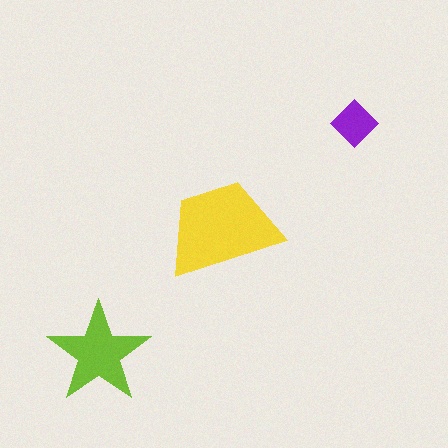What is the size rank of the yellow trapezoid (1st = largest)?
1st.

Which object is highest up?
The purple diamond is topmost.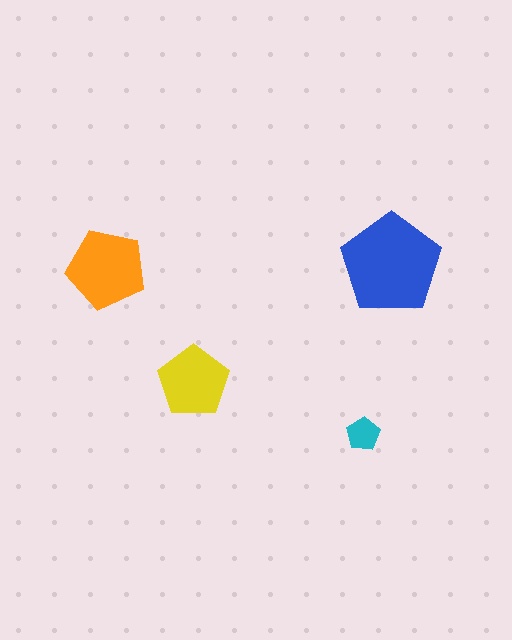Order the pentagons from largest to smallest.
the blue one, the orange one, the yellow one, the cyan one.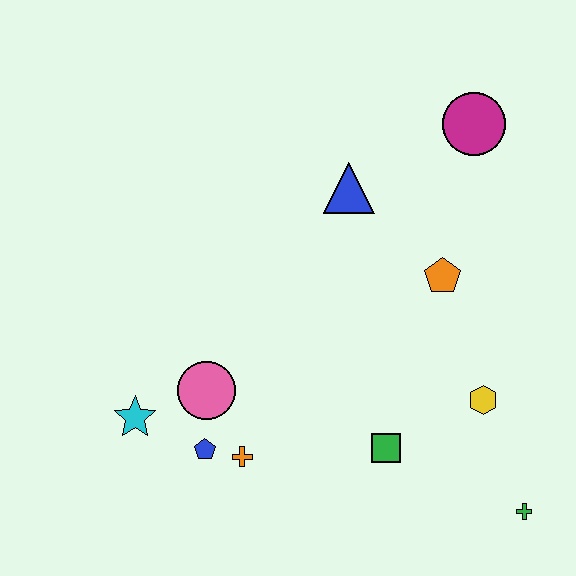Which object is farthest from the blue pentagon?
The magenta circle is farthest from the blue pentagon.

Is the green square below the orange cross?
No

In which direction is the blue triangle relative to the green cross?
The blue triangle is above the green cross.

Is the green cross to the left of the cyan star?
No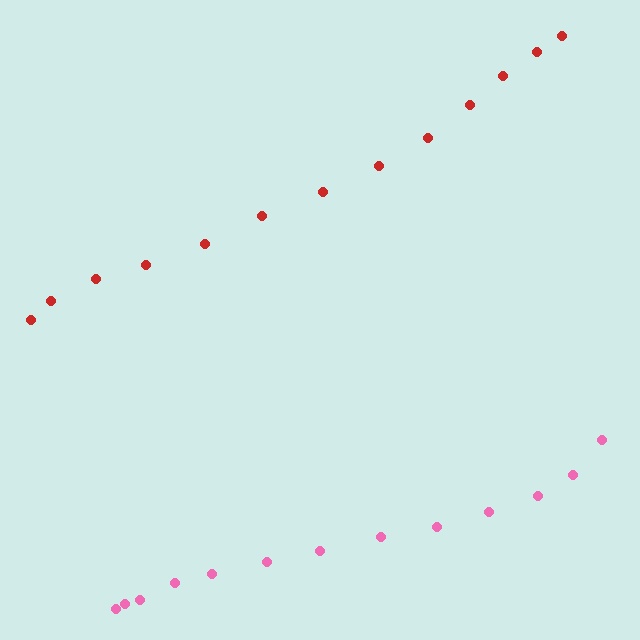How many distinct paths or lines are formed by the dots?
There are 2 distinct paths.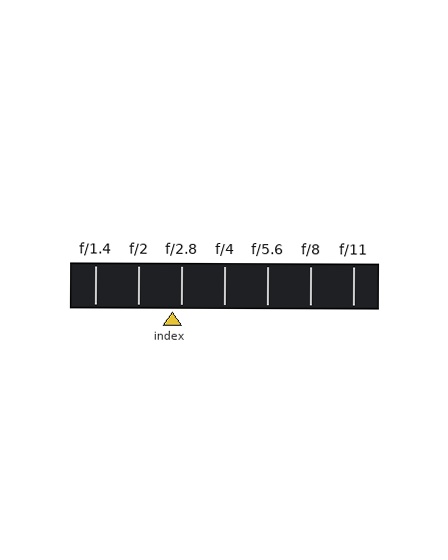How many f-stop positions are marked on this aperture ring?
There are 7 f-stop positions marked.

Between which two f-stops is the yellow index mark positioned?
The index mark is between f/2 and f/2.8.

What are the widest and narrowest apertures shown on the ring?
The widest aperture shown is f/1.4 and the narrowest is f/11.